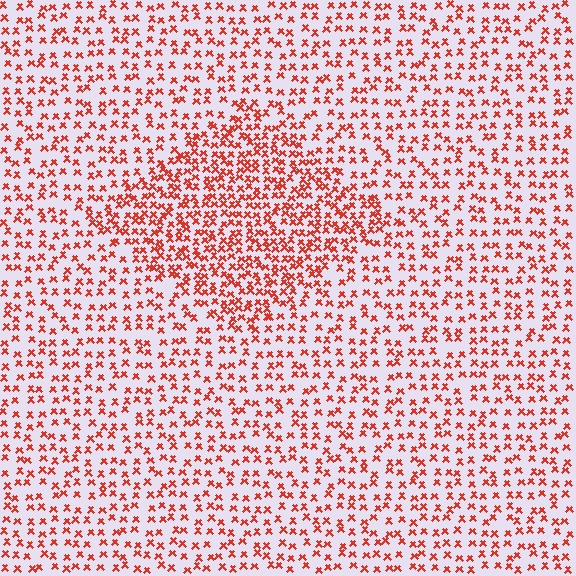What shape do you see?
I see a diamond.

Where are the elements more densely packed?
The elements are more densely packed inside the diamond boundary.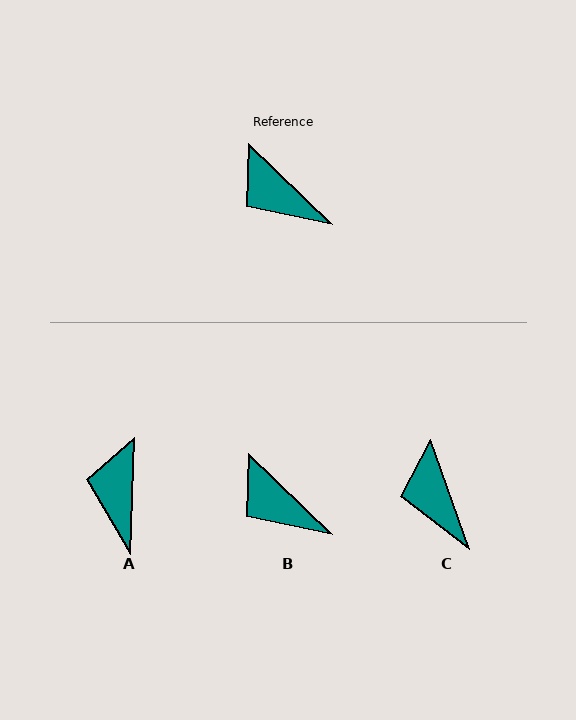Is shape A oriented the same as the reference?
No, it is off by about 48 degrees.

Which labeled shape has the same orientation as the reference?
B.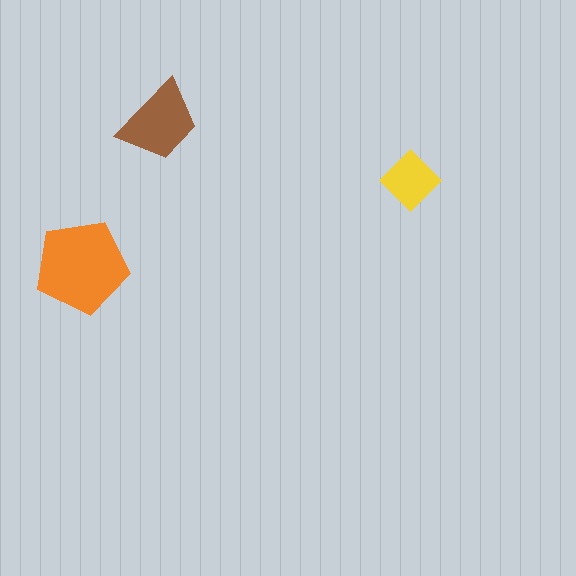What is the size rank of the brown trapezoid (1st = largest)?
2nd.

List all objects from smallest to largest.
The yellow diamond, the brown trapezoid, the orange pentagon.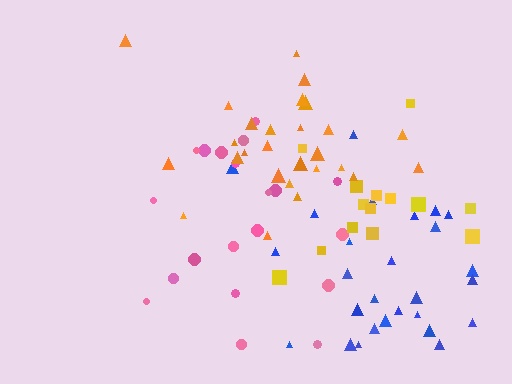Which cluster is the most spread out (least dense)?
Pink.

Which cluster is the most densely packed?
Orange.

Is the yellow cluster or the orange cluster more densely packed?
Orange.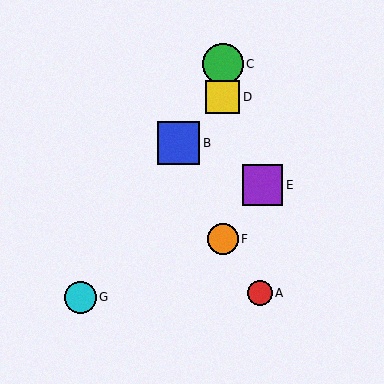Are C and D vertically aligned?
Yes, both are at x≈223.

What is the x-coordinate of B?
Object B is at x≈179.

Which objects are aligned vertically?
Objects C, D, F are aligned vertically.